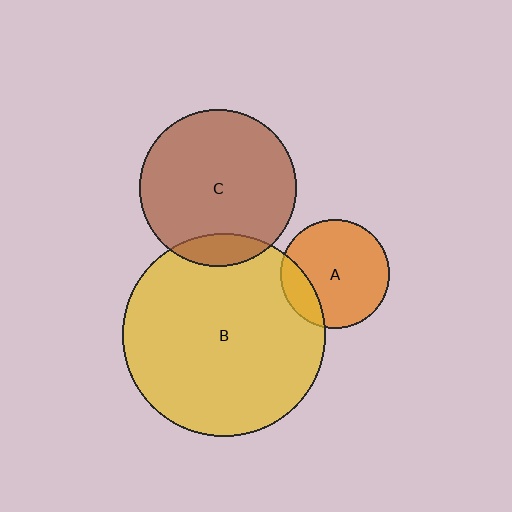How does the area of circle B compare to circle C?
Approximately 1.7 times.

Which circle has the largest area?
Circle B (yellow).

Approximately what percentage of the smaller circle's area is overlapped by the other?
Approximately 10%.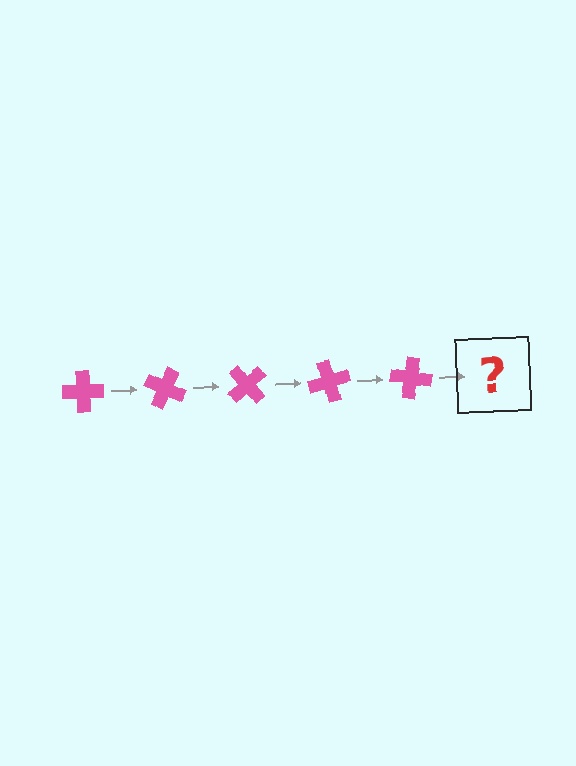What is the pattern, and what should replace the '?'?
The pattern is that the cross rotates 25 degrees each step. The '?' should be a pink cross rotated 125 degrees.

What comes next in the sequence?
The next element should be a pink cross rotated 125 degrees.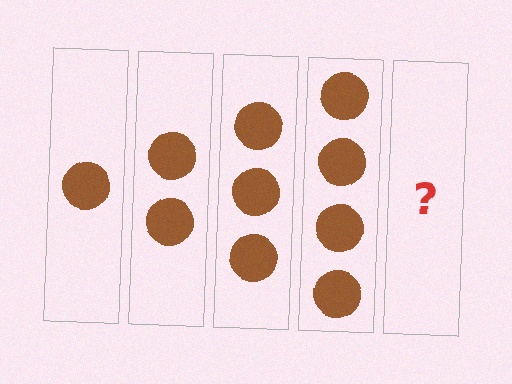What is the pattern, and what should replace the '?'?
The pattern is that each step adds one more circle. The '?' should be 5 circles.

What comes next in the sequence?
The next element should be 5 circles.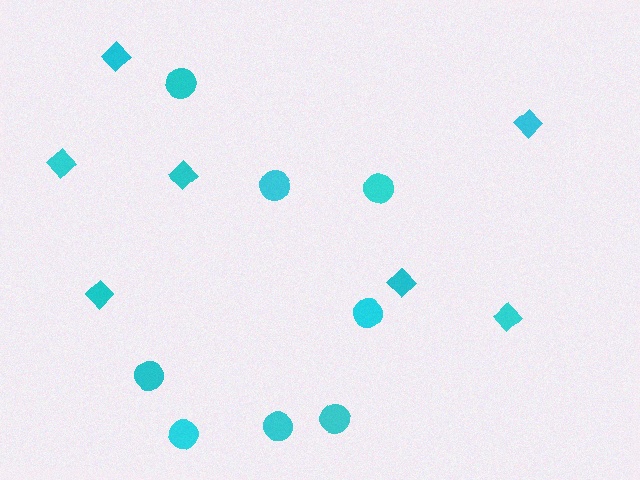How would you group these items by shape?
There are 2 groups: one group of circles (8) and one group of diamonds (7).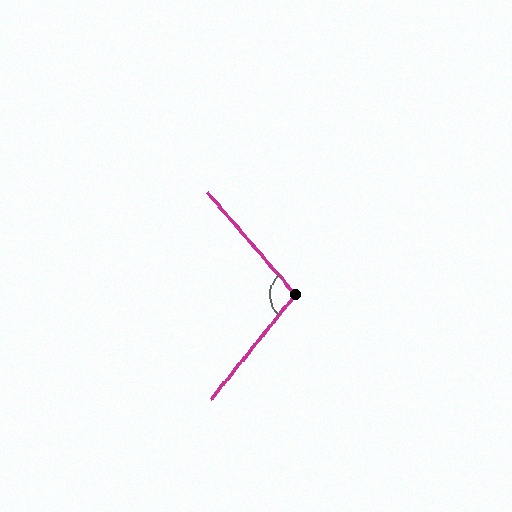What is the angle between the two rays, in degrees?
Approximately 100 degrees.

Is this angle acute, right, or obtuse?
It is obtuse.